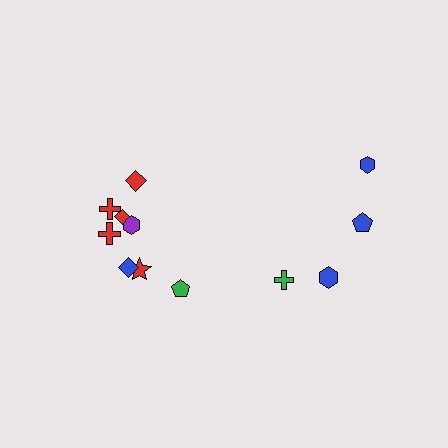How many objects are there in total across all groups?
There are 12 objects.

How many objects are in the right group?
There are 4 objects.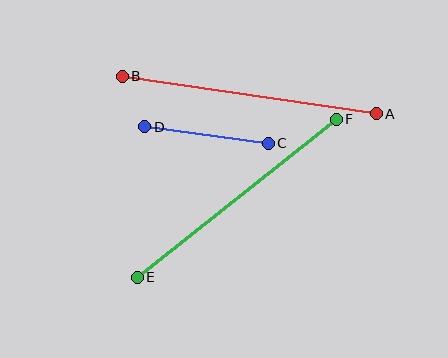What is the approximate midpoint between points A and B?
The midpoint is at approximately (249, 95) pixels.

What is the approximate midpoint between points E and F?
The midpoint is at approximately (237, 198) pixels.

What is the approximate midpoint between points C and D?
The midpoint is at approximately (207, 135) pixels.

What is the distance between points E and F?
The distance is approximately 254 pixels.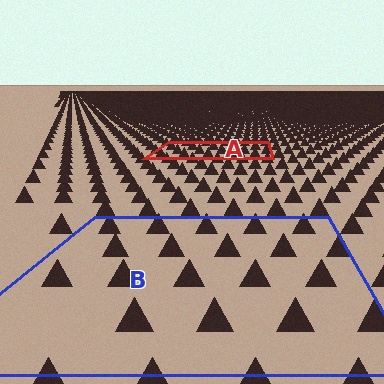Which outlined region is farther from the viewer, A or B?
Region A is farther from the viewer — the texture elements inside it appear smaller and more densely packed.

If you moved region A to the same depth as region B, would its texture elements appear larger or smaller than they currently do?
They would appear larger. At a closer depth, the same texture elements are projected at a bigger on-screen size.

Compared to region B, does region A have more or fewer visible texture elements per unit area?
Region A has more texture elements per unit area — they are packed more densely because it is farther away.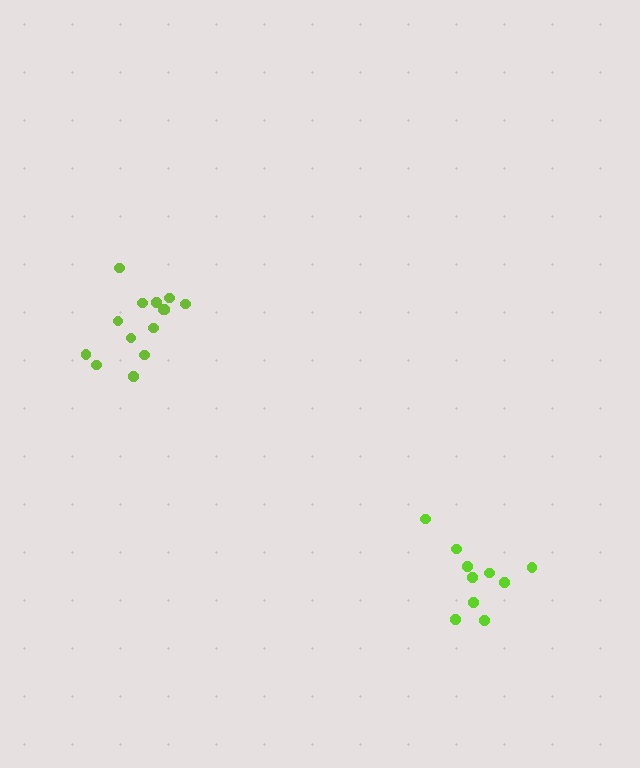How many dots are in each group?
Group 1: 14 dots, Group 2: 10 dots (24 total).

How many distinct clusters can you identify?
There are 2 distinct clusters.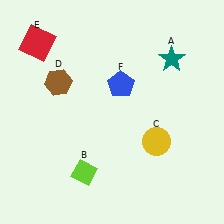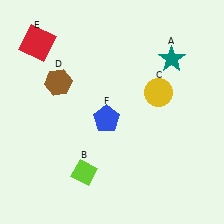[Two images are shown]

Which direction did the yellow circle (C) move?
The yellow circle (C) moved up.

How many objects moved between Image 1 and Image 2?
2 objects moved between the two images.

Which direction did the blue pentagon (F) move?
The blue pentagon (F) moved down.